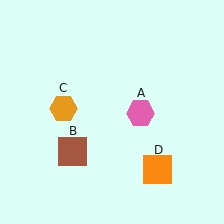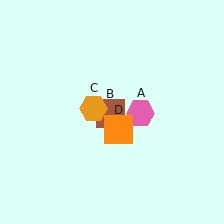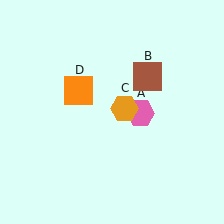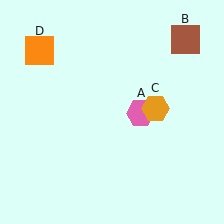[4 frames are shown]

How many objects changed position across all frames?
3 objects changed position: brown square (object B), orange hexagon (object C), orange square (object D).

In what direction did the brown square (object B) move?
The brown square (object B) moved up and to the right.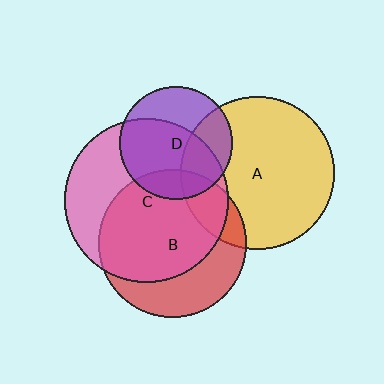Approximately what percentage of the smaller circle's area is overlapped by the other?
Approximately 20%.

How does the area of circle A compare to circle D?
Approximately 1.9 times.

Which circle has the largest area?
Circle C (pink).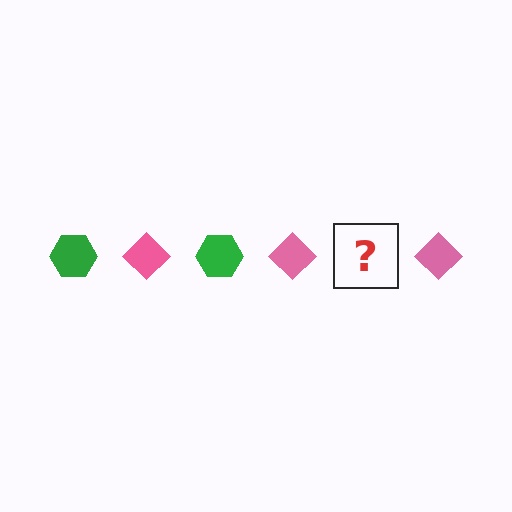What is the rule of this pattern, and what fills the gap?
The rule is that the pattern alternates between green hexagon and pink diamond. The gap should be filled with a green hexagon.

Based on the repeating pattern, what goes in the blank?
The blank should be a green hexagon.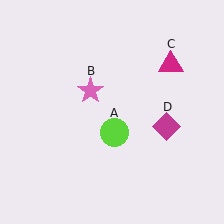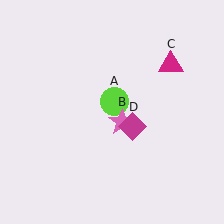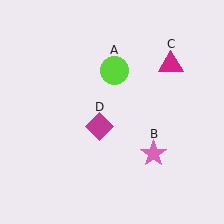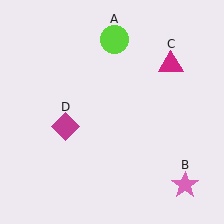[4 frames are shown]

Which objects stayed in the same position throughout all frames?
Magenta triangle (object C) remained stationary.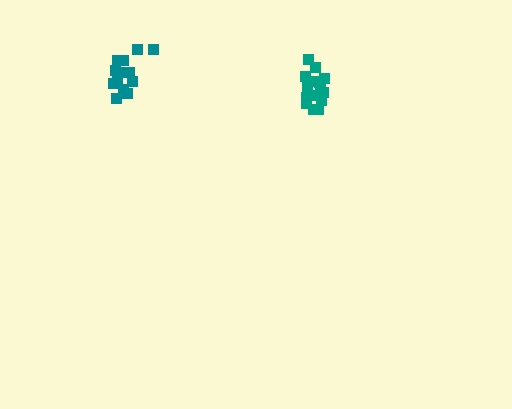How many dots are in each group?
Group 1: 17 dots, Group 2: 13 dots (30 total).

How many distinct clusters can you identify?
There are 2 distinct clusters.